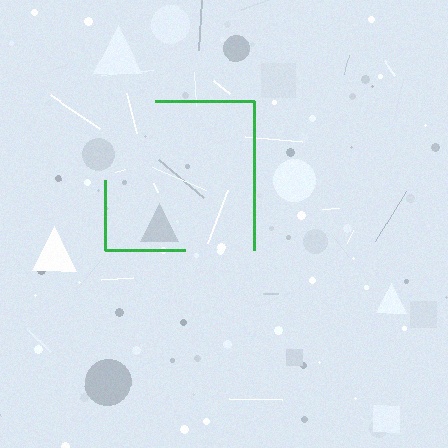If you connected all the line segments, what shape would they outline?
They would outline a square.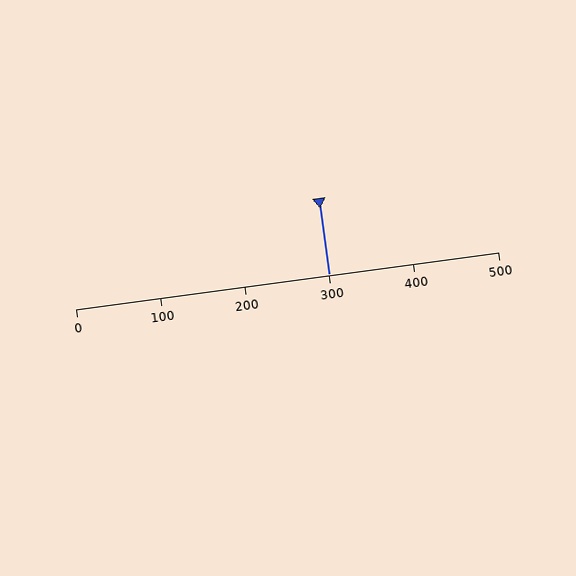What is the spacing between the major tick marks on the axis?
The major ticks are spaced 100 apart.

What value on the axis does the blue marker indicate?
The marker indicates approximately 300.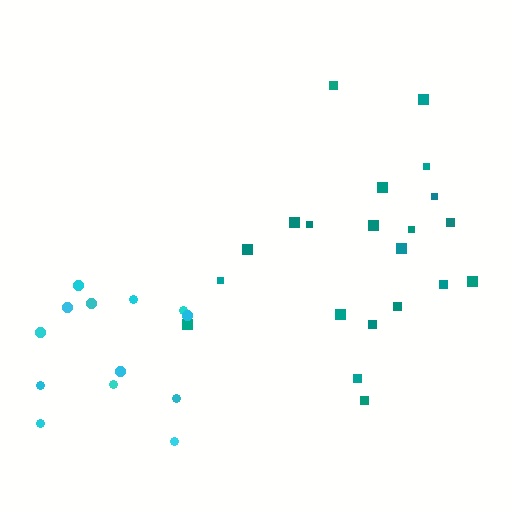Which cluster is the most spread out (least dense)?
Cyan.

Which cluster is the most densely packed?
Teal.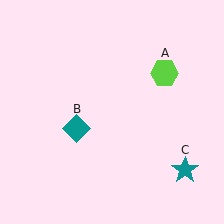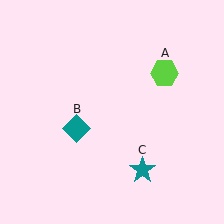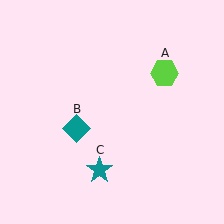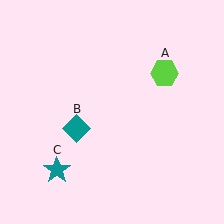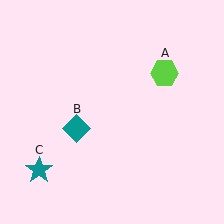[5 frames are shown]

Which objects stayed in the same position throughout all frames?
Lime hexagon (object A) and teal diamond (object B) remained stationary.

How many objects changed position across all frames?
1 object changed position: teal star (object C).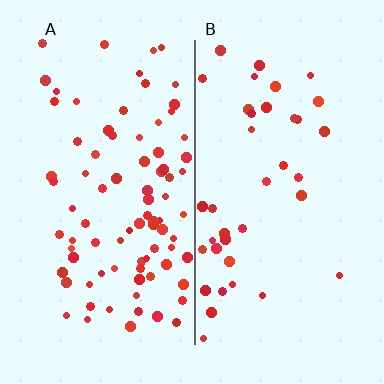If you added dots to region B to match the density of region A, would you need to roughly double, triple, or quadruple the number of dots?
Approximately double.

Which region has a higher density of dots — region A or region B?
A (the left).